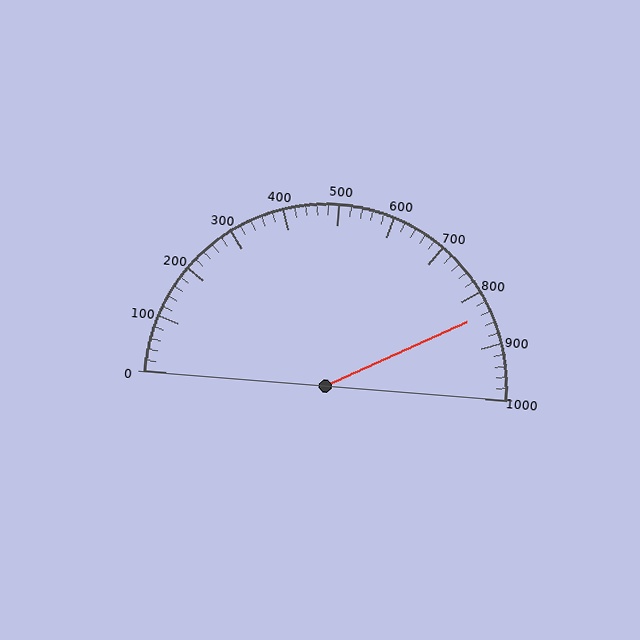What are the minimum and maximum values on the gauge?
The gauge ranges from 0 to 1000.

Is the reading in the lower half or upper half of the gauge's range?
The reading is in the upper half of the range (0 to 1000).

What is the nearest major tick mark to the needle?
The nearest major tick mark is 800.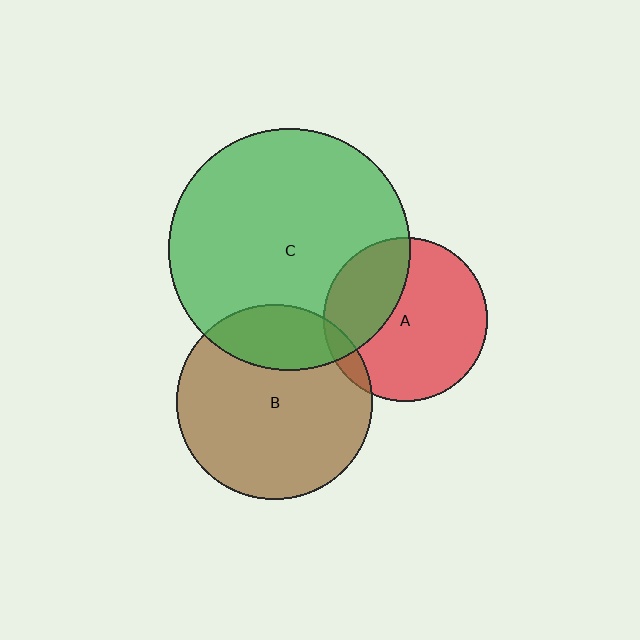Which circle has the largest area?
Circle C (green).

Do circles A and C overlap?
Yes.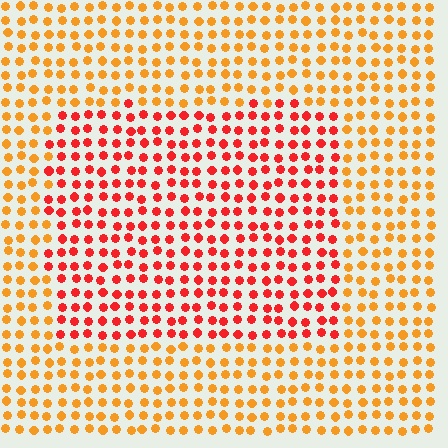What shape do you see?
I see a rectangle.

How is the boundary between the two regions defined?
The boundary is defined purely by a slight shift in hue (about 36 degrees). Spacing, size, and orientation are identical on both sides.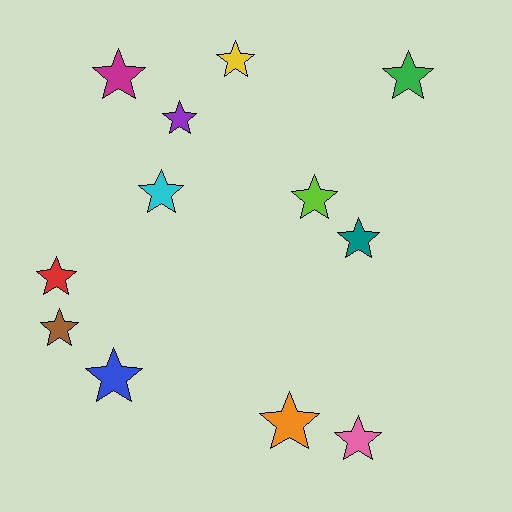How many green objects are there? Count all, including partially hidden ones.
There is 1 green object.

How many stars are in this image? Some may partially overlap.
There are 12 stars.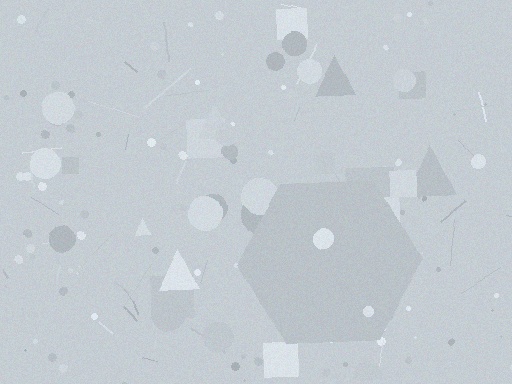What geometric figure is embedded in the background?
A hexagon is embedded in the background.